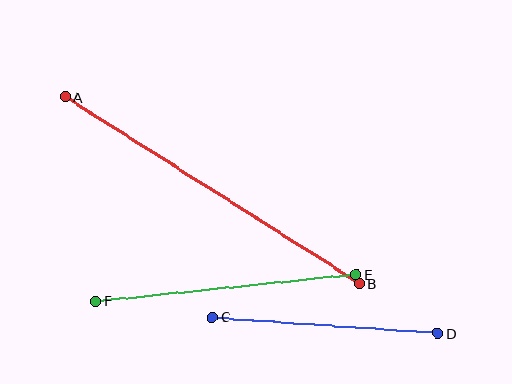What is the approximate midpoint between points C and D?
The midpoint is at approximately (325, 325) pixels.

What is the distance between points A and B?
The distance is approximately 349 pixels.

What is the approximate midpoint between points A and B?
The midpoint is at approximately (212, 190) pixels.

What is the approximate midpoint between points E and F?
The midpoint is at approximately (226, 288) pixels.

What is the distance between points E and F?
The distance is approximately 261 pixels.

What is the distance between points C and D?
The distance is approximately 226 pixels.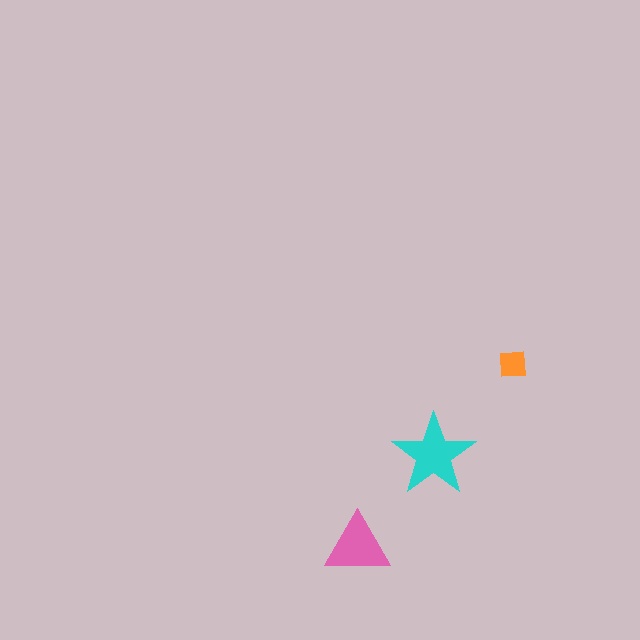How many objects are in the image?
There are 3 objects in the image.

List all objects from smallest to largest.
The orange square, the pink triangle, the cyan star.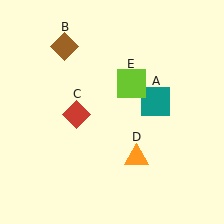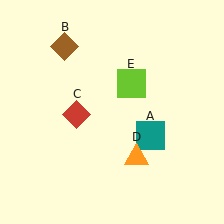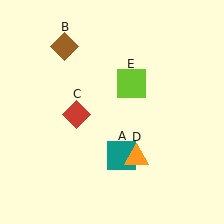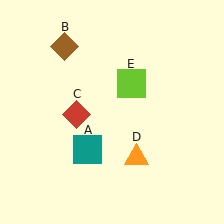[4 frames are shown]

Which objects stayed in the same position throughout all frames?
Brown diamond (object B) and red diamond (object C) and orange triangle (object D) and lime square (object E) remained stationary.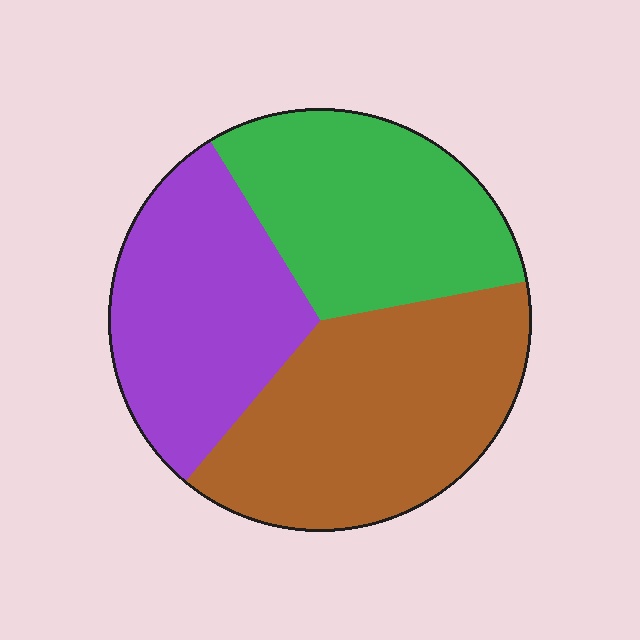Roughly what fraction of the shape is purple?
Purple takes up about one third (1/3) of the shape.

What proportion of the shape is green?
Green covers around 30% of the shape.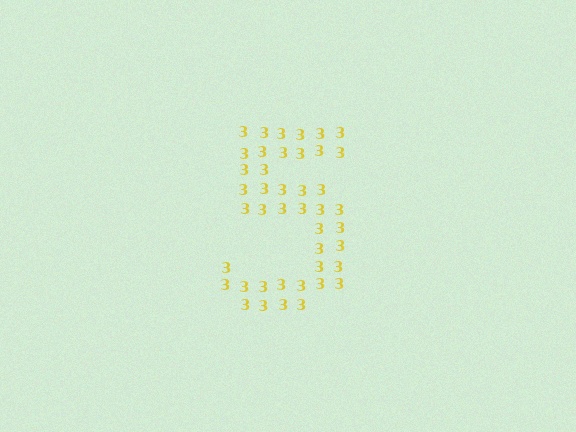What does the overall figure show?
The overall figure shows the digit 5.